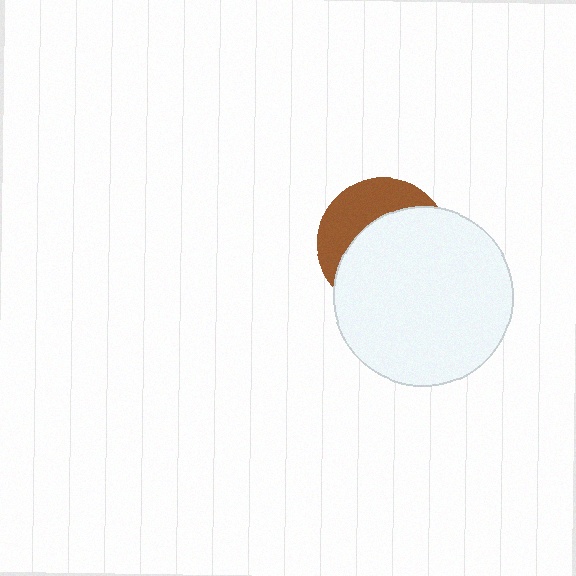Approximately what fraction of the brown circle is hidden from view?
Roughly 65% of the brown circle is hidden behind the white circle.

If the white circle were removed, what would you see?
You would see the complete brown circle.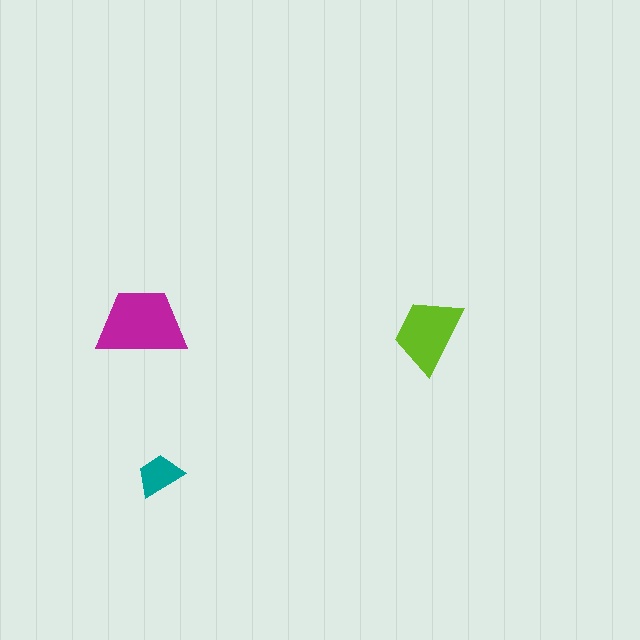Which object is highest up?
The magenta trapezoid is topmost.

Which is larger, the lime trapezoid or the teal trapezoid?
The lime one.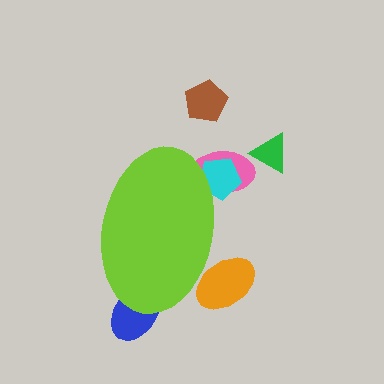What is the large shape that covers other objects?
A lime ellipse.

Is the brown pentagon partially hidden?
No, the brown pentagon is fully visible.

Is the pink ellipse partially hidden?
Yes, the pink ellipse is partially hidden behind the lime ellipse.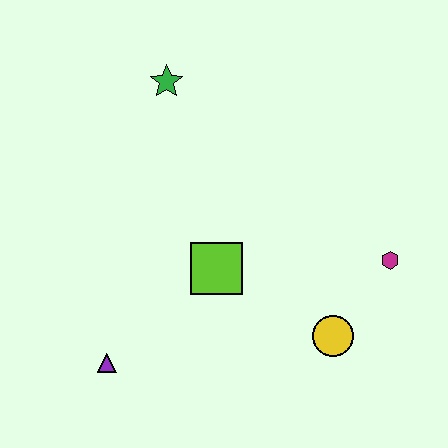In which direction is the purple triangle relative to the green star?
The purple triangle is below the green star.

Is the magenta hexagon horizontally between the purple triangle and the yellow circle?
No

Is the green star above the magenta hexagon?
Yes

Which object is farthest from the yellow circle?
The green star is farthest from the yellow circle.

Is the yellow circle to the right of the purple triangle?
Yes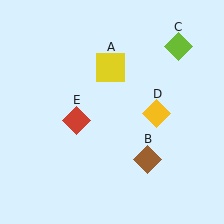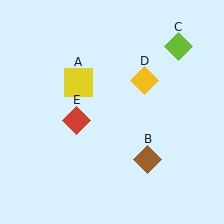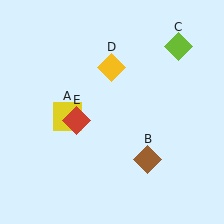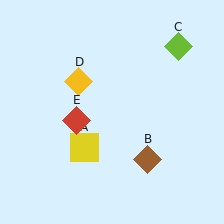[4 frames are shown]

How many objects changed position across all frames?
2 objects changed position: yellow square (object A), yellow diamond (object D).